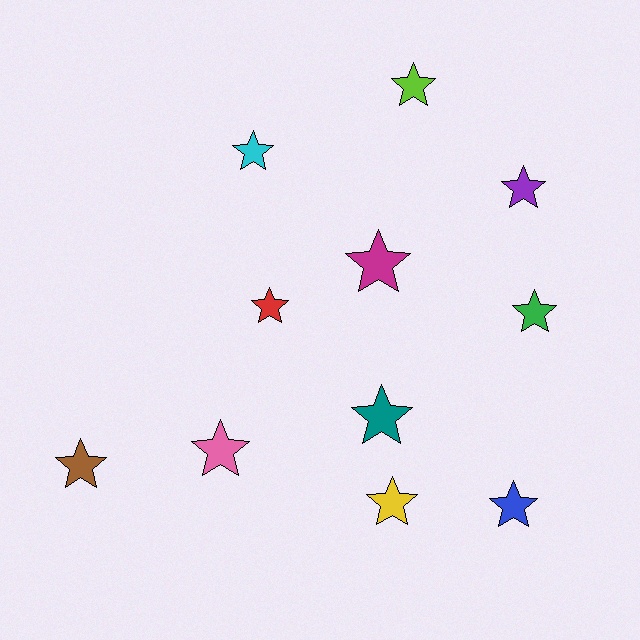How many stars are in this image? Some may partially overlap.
There are 11 stars.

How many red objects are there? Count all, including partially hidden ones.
There is 1 red object.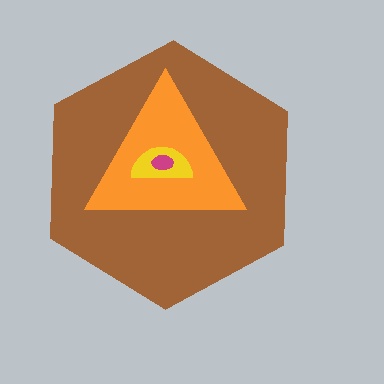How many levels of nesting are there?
4.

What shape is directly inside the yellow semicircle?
The magenta ellipse.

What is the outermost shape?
The brown hexagon.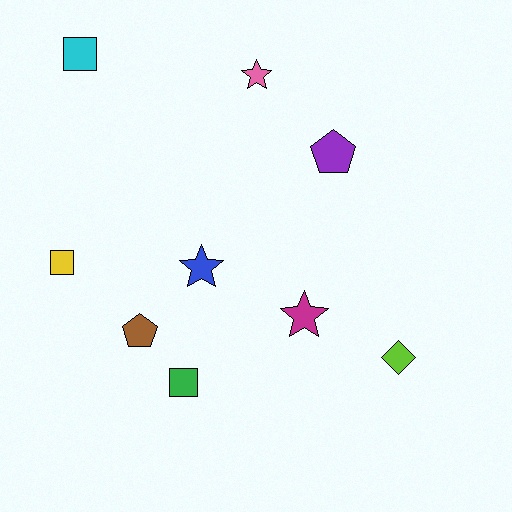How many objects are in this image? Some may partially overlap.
There are 9 objects.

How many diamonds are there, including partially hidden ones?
There is 1 diamond.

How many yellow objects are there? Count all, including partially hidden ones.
There is 1 yellow object.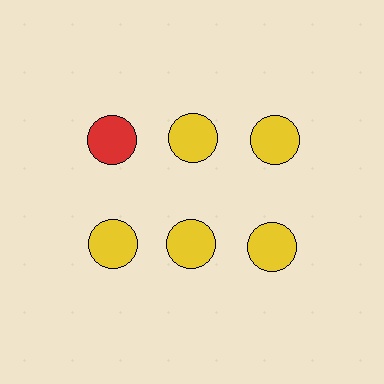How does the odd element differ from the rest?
It has a different color: red instead of yellow.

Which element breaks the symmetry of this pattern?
The red circle in the top row, leftmost column breaks the symmetry. All other shapes are yellow circles.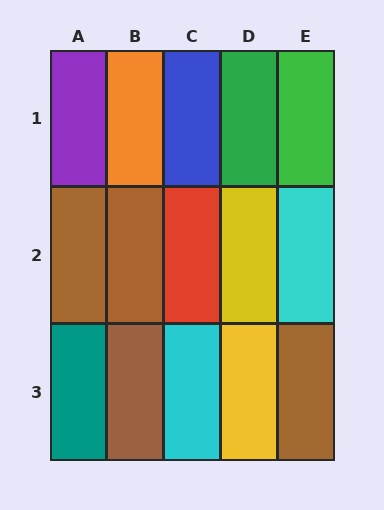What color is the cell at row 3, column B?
Brown.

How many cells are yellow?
2 cells are yellow.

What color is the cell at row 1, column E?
Green.